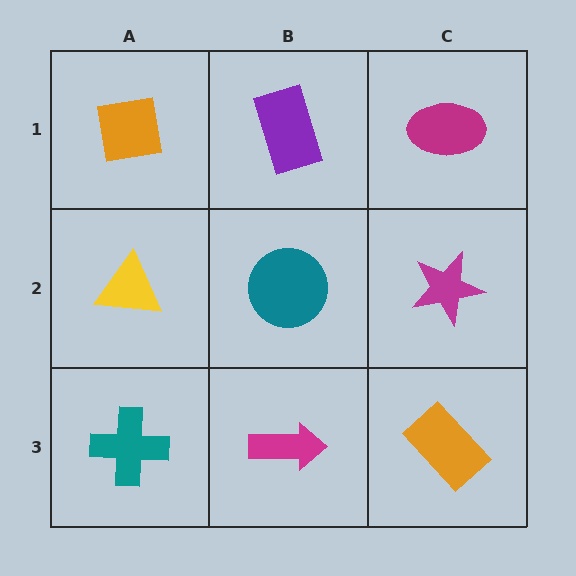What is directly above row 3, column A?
A yellow triangle.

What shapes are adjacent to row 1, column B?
A teal circle (row 2, column B), an orange square (row 1, column A), a magenta ellipse (row 1, column C).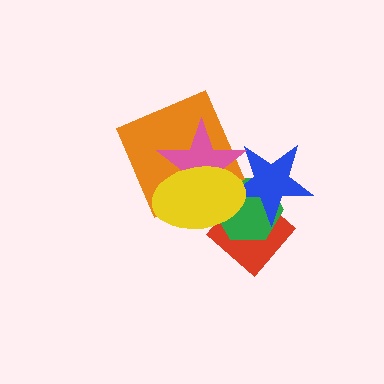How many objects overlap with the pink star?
5 objects overlap with the pink star.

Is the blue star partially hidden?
Yes, it is partially covered by another shape.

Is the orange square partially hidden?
Yes, it is partially covered by another shape.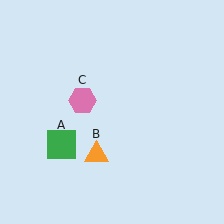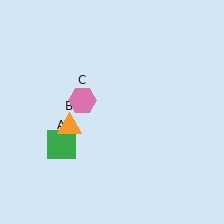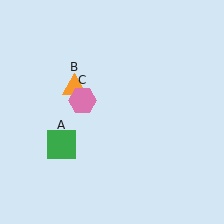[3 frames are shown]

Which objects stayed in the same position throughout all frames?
Green square (object A) and pink hexagon (object C) remained stationary.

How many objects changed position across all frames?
1 object changed position: orange triangle (object B).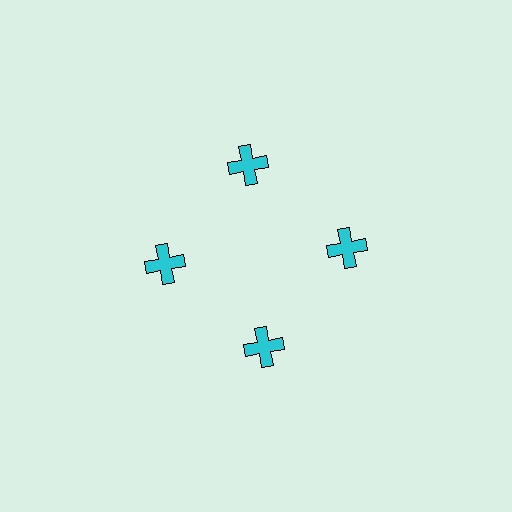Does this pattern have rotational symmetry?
Yes, this pattern has 4-fold rotational symmetry. It looks the same after rotating 90 degrees around the center.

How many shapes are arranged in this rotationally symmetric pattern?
There are 4 shapes, arranged in 4 groups of 1.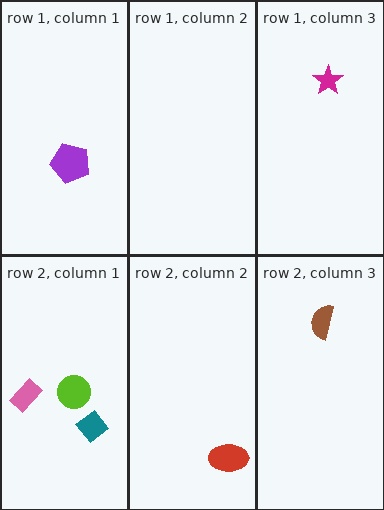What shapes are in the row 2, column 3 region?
The brown semicircle.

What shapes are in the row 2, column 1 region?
The pink rectangle, the teal diamond, the lime circle.